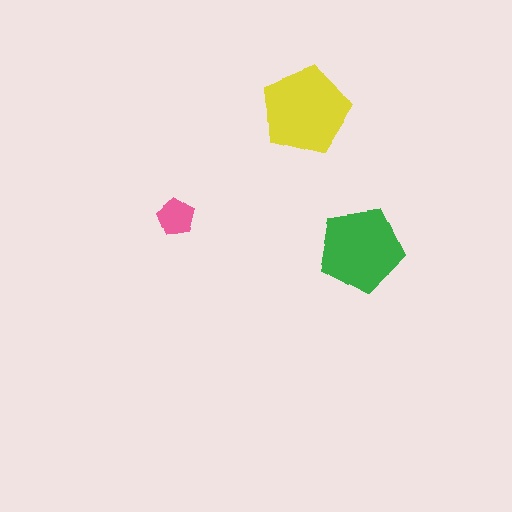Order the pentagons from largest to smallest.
the yellow one, the green one, the pink one.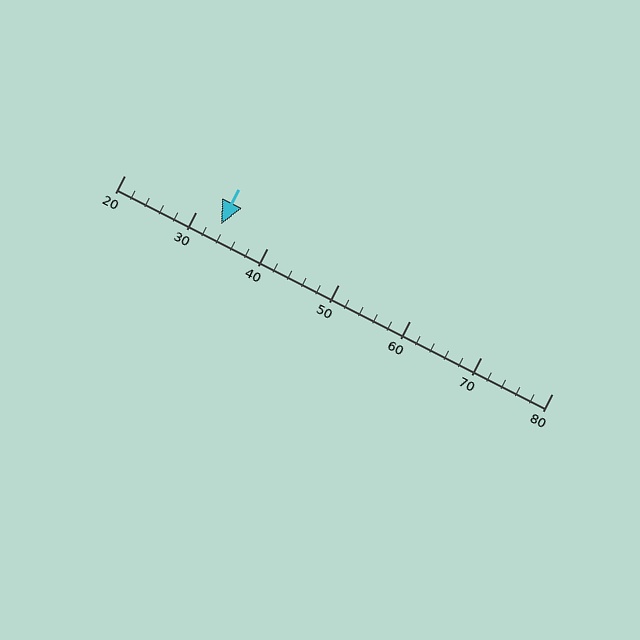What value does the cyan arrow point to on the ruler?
The cyan arrow points to approximately 34.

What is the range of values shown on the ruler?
The ruler shows values from 20 to 80.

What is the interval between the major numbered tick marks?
The major tick marks are spaced 10 units apart.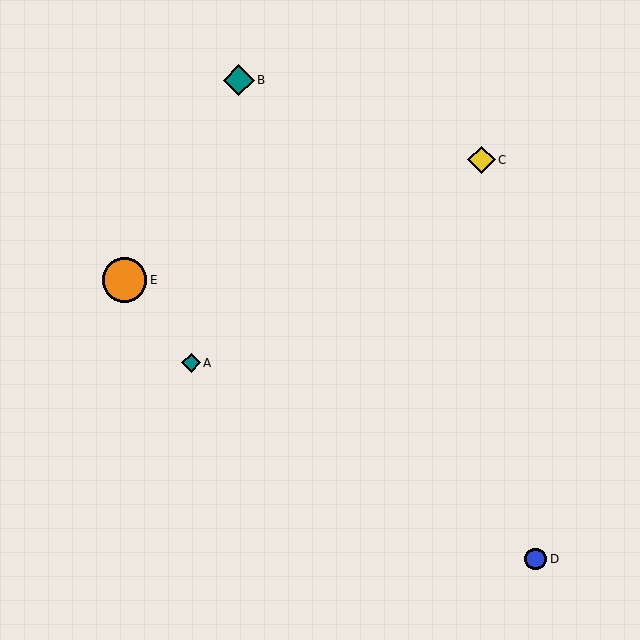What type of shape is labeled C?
Shape C is a yellow diamond.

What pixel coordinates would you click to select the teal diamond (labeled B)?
Click at (239, 80) to select the teal diamond B.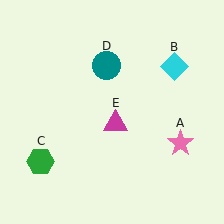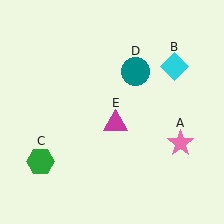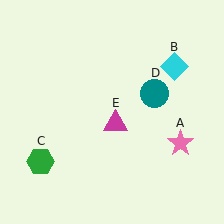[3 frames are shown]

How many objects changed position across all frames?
1 object changed position: teal circle (object D).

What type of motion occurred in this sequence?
The teal circle (object D) rotated clockwise around the center of the scene.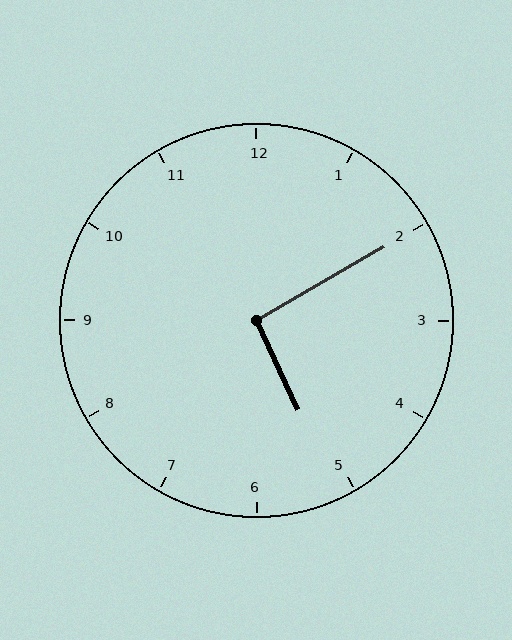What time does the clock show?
5:10.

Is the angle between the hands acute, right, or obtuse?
It is right.